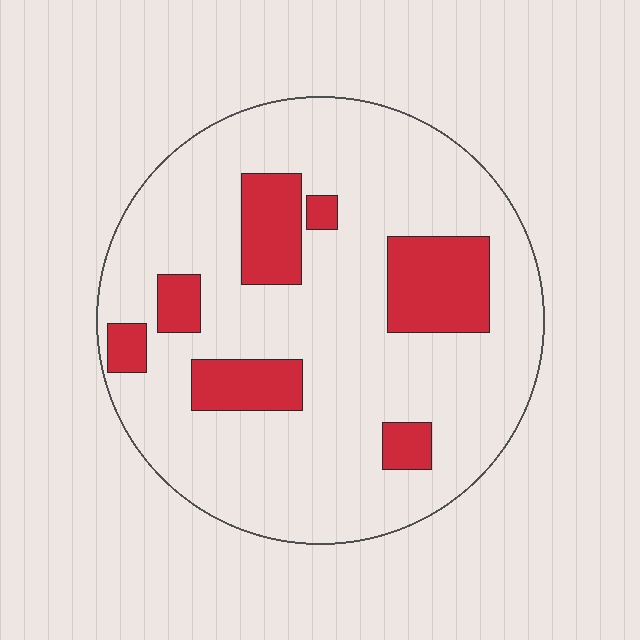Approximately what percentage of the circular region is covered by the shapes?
Approximately 20%.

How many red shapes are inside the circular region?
7.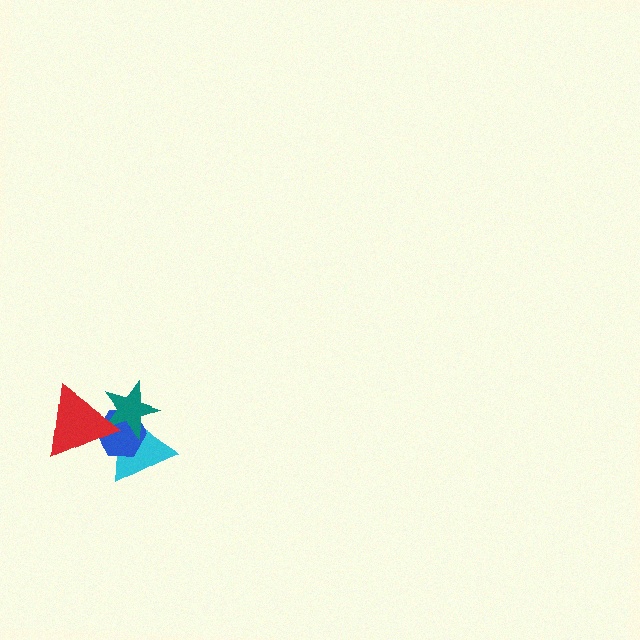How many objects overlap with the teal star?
3 objects overlap with the teal star.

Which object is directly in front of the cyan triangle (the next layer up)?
The blue hexagon is directly in front of the cyan triangle.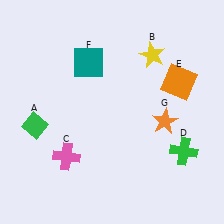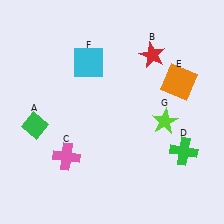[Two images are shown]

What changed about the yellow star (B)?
In Image 1, B is yellow. In Image 2, it changed to red.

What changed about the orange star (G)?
In Image 1, G is orange. In Image 2, it changed to lime.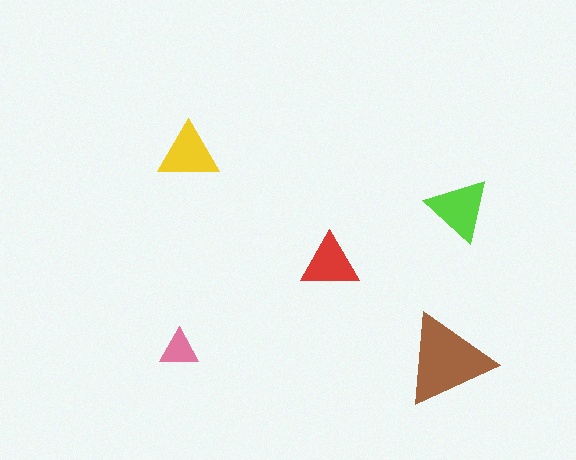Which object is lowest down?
The brown triangle is bottommost.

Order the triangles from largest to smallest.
the brown one, the lime one, the yellow one, the red one, the pink one.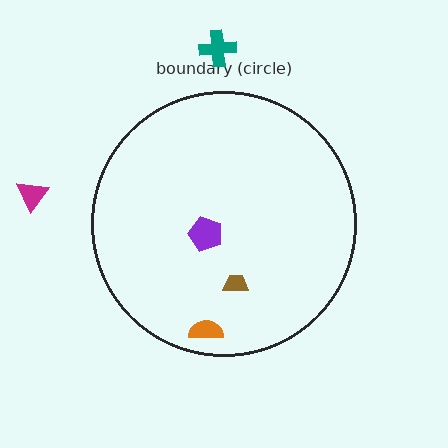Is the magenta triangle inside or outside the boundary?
Outside.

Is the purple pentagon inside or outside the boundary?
Inside.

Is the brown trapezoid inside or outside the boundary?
Inside.